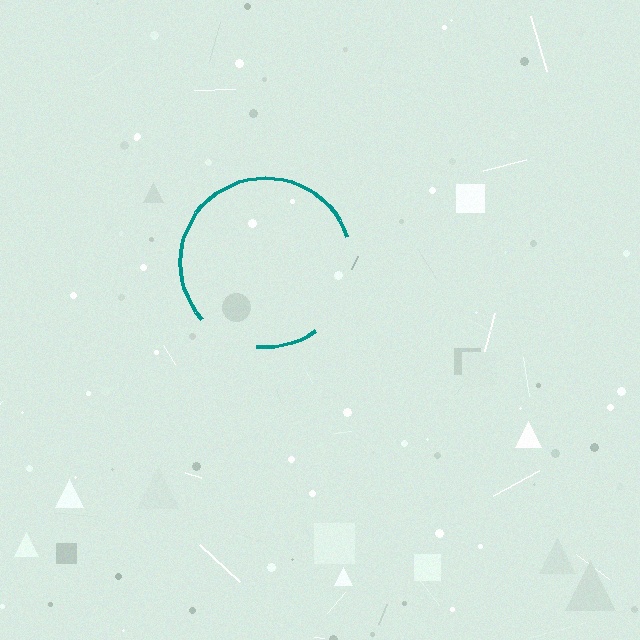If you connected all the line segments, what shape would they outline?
They would outline a circle.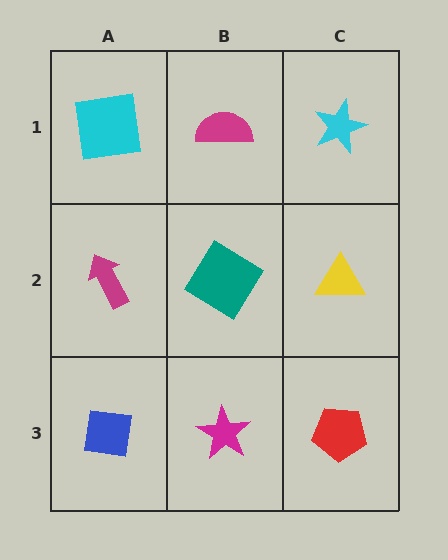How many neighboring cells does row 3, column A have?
2.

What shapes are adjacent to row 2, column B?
A magenta semicircle (row 1, column B), a magenta star (row 3, column B), a magenta arrow (row 2, column A), a yellow triangle (row 2, column C).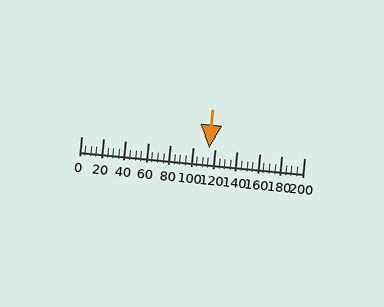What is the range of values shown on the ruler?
The ruler shows values from 0 to 200.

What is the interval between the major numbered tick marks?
The major tick marks are spaced 20 units apart.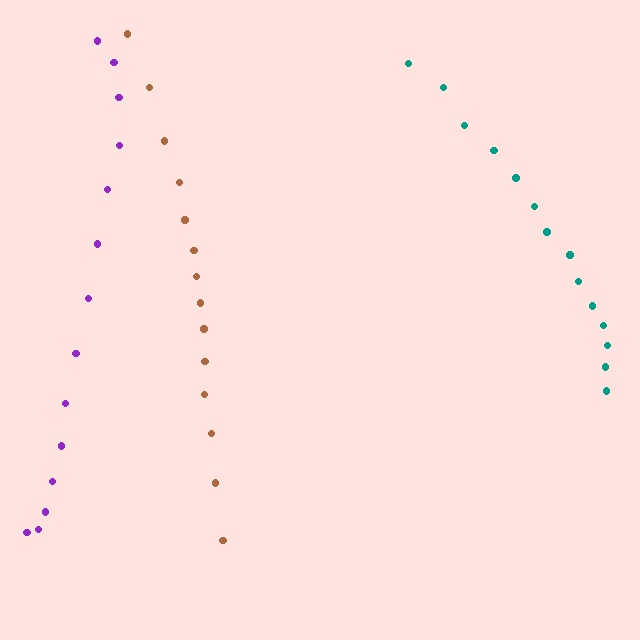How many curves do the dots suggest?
There are 3 distinct paths.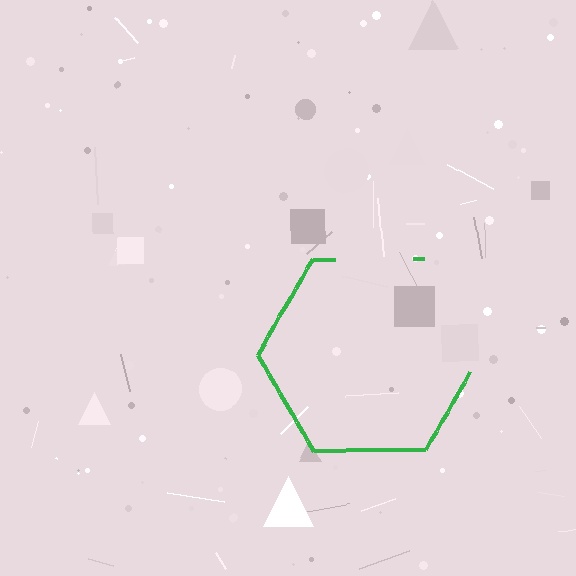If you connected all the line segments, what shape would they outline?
They would outline a hexagon.